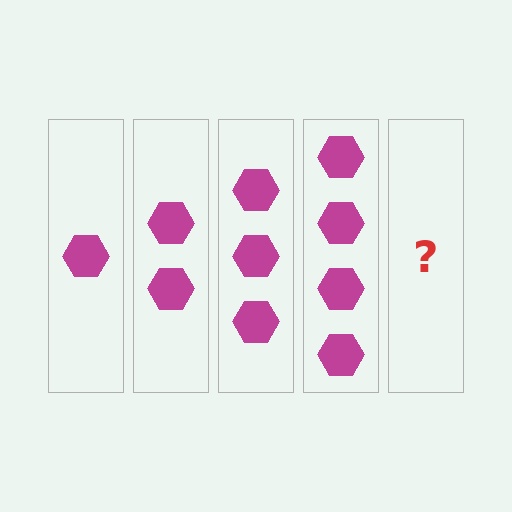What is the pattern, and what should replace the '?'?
The pattern is that each step adds one more hexagon. The '?' should be 5 hexagons.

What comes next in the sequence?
The next element should be 5 hexagons.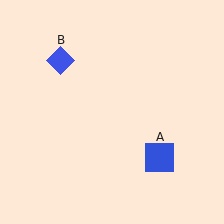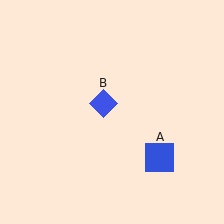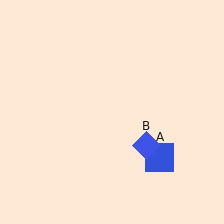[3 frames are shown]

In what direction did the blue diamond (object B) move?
The blue diamond (object B) moved down and to the right.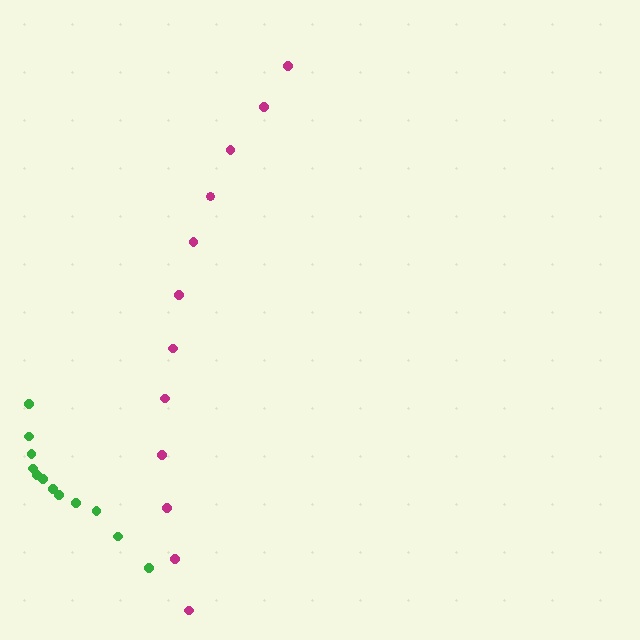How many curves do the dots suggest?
There are 2 distinct paths.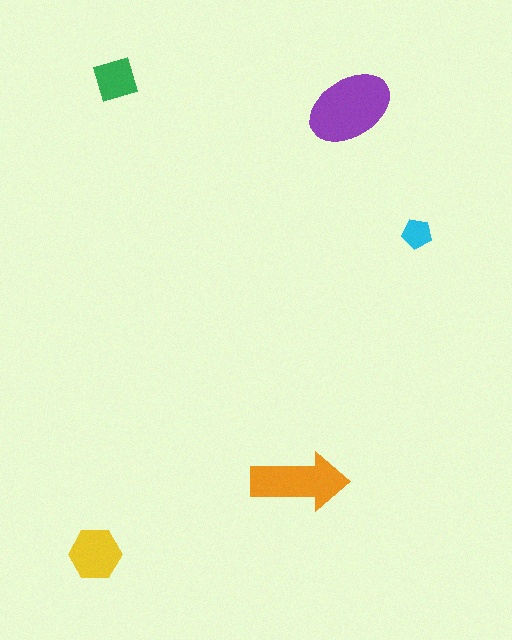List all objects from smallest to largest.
The cyan pentagon, the green square, the yellow hexagon, the orange arrow, the purple ellipse.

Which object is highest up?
The green square is topmost.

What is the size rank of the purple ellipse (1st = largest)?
1st.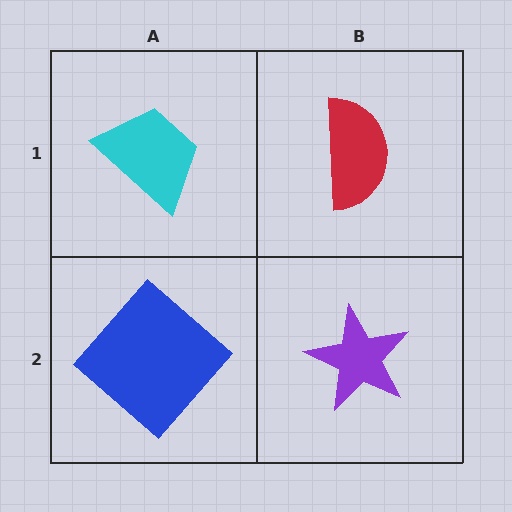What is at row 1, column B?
A red semicircle.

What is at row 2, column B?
A purple star.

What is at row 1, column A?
A cyan trapezoid.